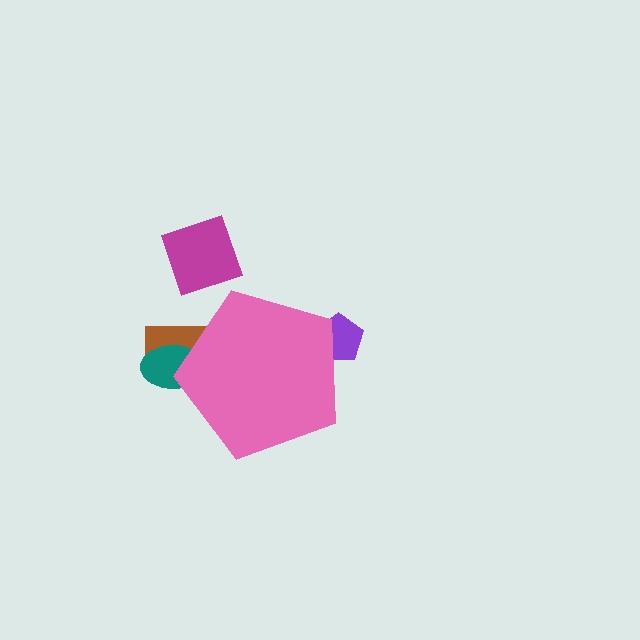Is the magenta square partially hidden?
No, the magenta square is fully visible.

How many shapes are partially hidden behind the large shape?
3 shapes are partially hidden.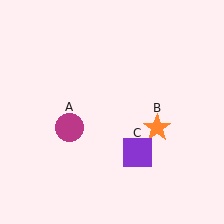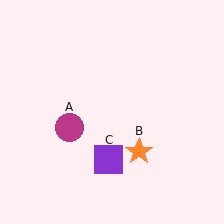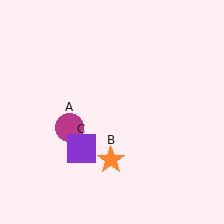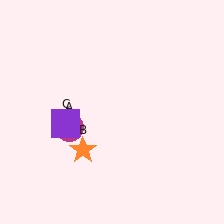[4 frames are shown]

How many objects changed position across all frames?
2 objects changed position: orange star (object B), purple square (object C).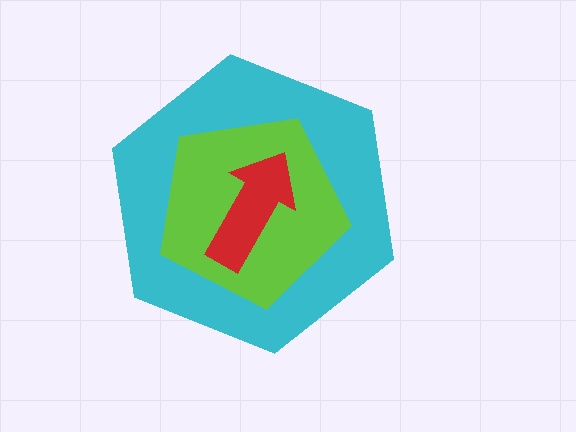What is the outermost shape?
The cyan hexagon.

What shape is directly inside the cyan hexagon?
The lime pentagon.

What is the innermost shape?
The red arrow.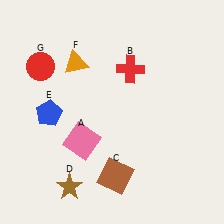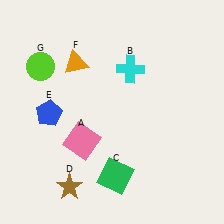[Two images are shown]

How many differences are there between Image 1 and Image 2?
There are 3 differences between the two images.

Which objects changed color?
B changed from red to cyan. C changed from brown to green. G changed from red to lime.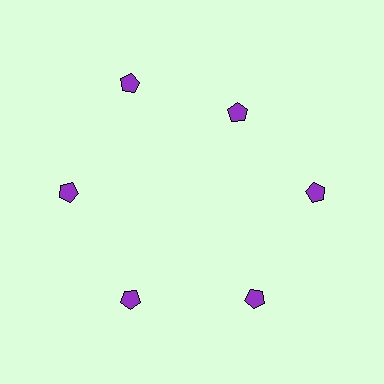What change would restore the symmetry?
The symmetry would be restored by moving it outward, back onto the ring so that all 6 pentagons sit at equal angles and equal distance from the center.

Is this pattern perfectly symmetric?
No. The 6 purple pentagons are arranged in a ring, but one element near the 1 o'clock position is pulled inward toward the center, breaking the 6-fold rotational symmetry.